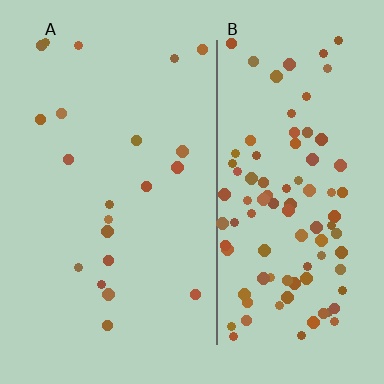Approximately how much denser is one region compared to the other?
Approximately 4.7× — region B over region A.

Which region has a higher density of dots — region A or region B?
B (the right).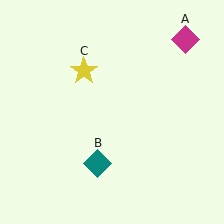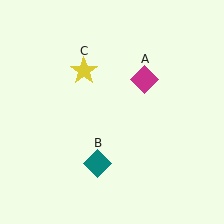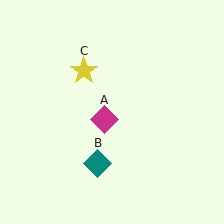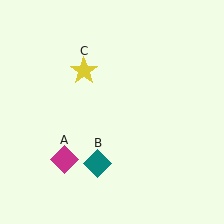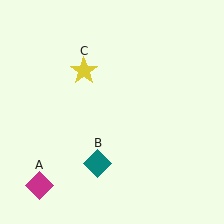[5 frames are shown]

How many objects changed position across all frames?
1 object changed position: magenta diamond (object A).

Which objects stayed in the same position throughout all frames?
Teal diamond (object B) and yellow star (object C) remained stationary.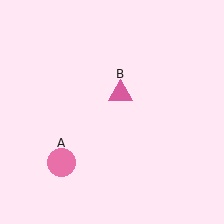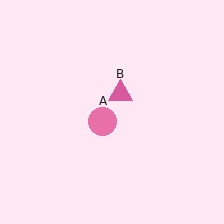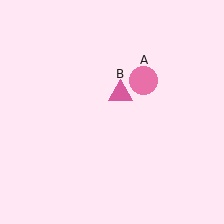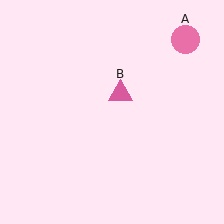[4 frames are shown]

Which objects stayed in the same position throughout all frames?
Pink triangle (object B) remained stationary.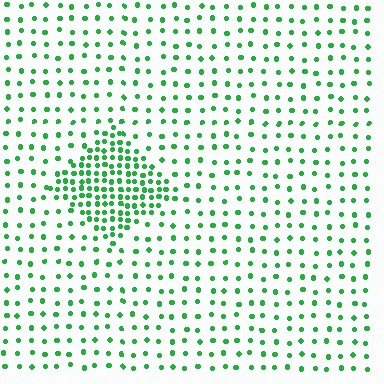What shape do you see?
I see a diamond.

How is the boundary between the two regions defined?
The boundary is defined by a change in element density (approximately 2.8x ratio). All elements are the same color, size, and shape.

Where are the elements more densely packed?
The elements are more densely packed inside the diamond boundary.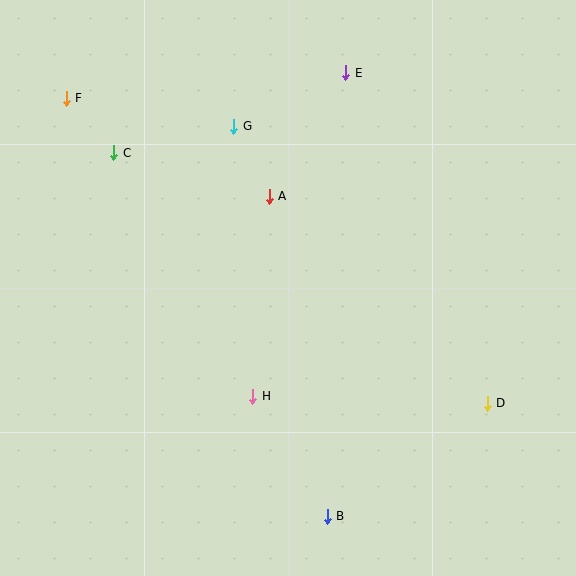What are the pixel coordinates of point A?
Point A is at (269, 196).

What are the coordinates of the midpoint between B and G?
The midpoint between B and G is at (281, 321).